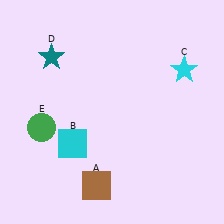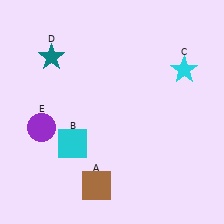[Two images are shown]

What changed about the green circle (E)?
In Image 1, E is green. In Image 2, it changed to purple.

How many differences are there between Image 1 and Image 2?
There is 1 difference between the two images.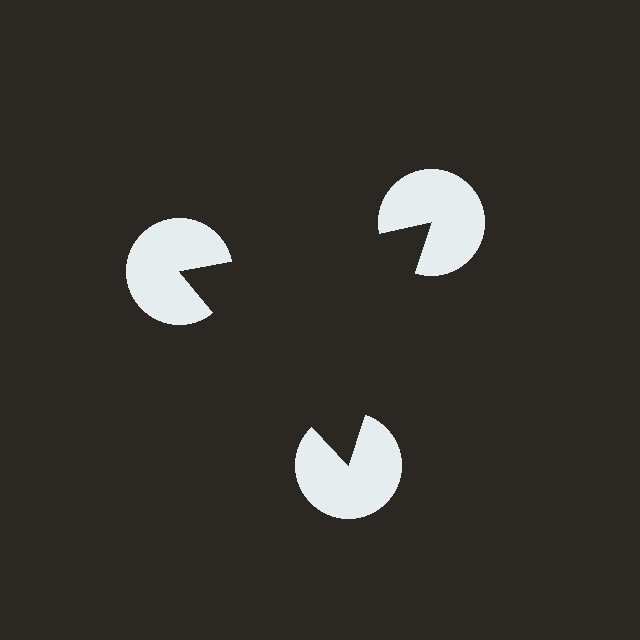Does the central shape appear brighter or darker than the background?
It typically appears slightly darker than the background, even though no actual brightness change is drawn.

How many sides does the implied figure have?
3 sides.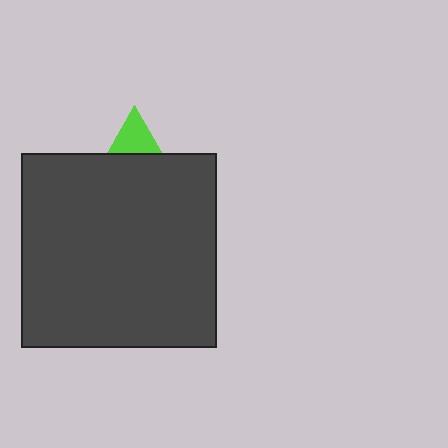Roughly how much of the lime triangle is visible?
A small part of it is visible (roughly 32%).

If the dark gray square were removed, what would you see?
You would see the complete lime triangle.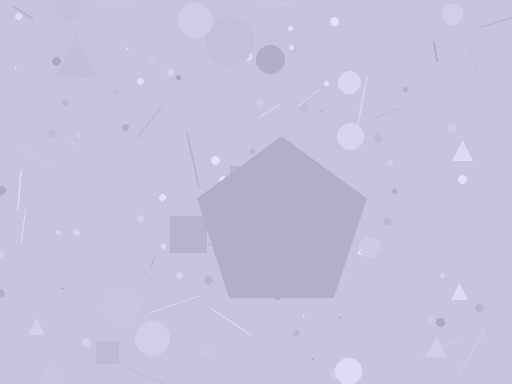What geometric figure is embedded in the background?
A pentagon is embedded in the background.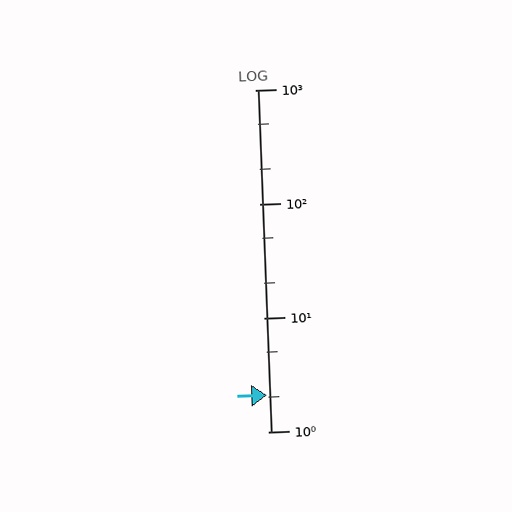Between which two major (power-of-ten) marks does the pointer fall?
The pointer is between 1 and 10.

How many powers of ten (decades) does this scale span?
The scale spans 3 decades, from 1 to 1000.